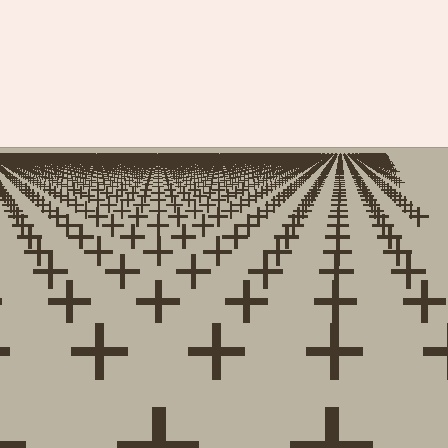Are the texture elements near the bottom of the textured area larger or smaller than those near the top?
Larger. Near the bottom, elements are closer to the viewer and appear at a bigger on-screen size.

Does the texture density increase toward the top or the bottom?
Density increases toward the top.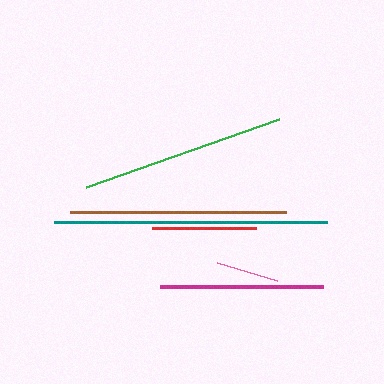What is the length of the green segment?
The green segment is approximately 205 pixels long.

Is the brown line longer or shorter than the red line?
The brown line is longer than the red line.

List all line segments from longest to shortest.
From longest to shortest: teal, brown, green, magenta, red, pink.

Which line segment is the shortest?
The pink line is the shortest at approximately 63 pixels.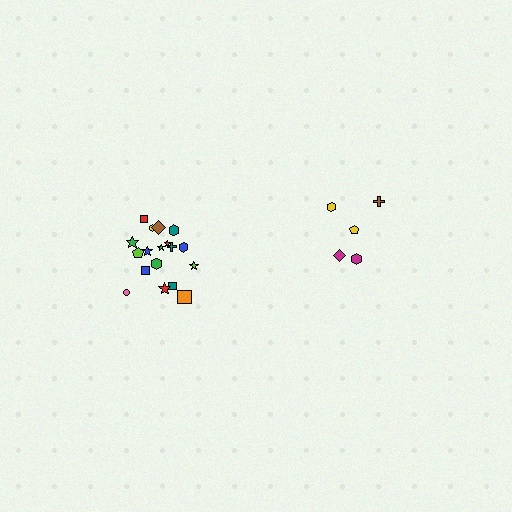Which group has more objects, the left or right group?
The left group.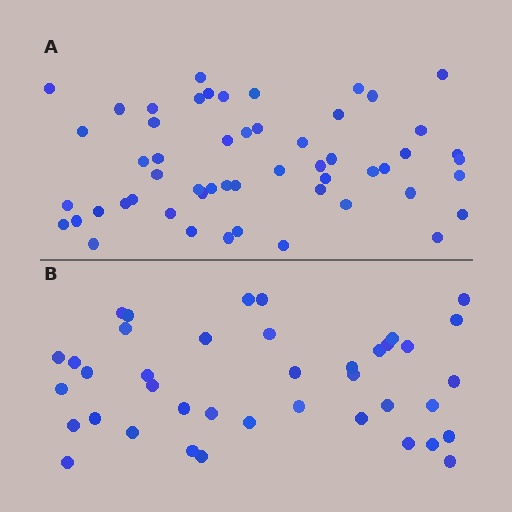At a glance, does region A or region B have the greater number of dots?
Region A (the top region) has more dots.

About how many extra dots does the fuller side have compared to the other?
Region A has approximately 15 more dots than region B.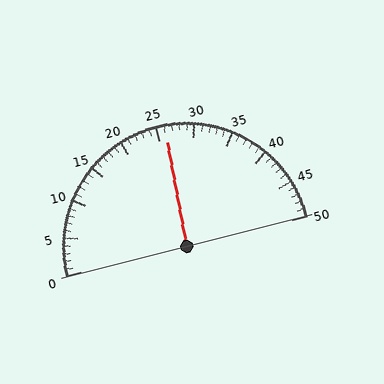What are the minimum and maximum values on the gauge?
The gauge ranges from 0 to 50.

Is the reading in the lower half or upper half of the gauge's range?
The reading is in the upper half of the range (0 to 50).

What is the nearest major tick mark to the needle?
The nearest major tick mark is 25.